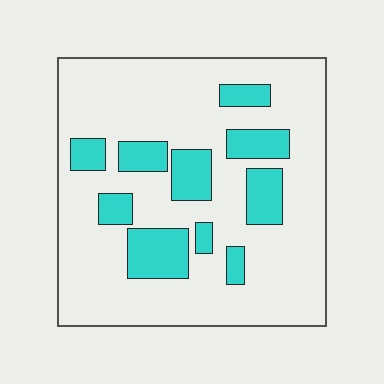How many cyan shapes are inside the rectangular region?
10.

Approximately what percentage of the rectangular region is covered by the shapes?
Approximately 20%.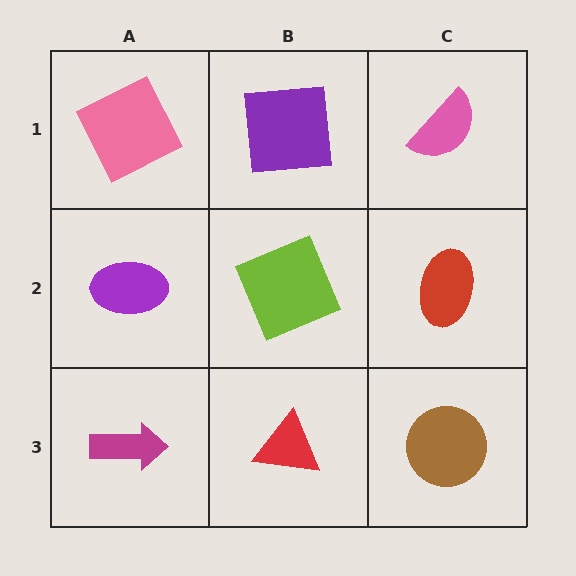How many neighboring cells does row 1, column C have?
2.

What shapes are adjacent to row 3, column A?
A purple ellipse (row 2, column A), a red triangle (row 3, column B).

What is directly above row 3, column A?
A purple ellipse.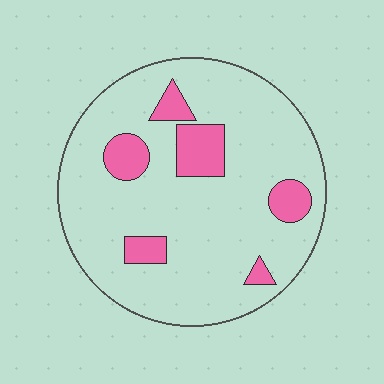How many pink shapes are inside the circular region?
6.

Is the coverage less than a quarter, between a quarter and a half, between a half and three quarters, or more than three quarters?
Less than a quarter.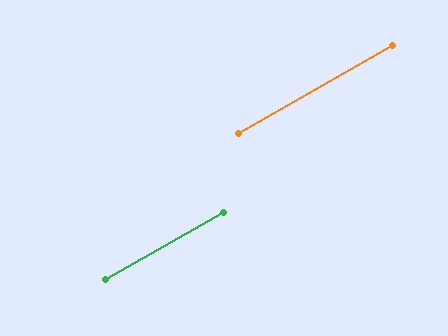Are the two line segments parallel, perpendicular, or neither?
Parallel — their directions differ by only 0.1°.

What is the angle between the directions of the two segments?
Approximately 0 degrees.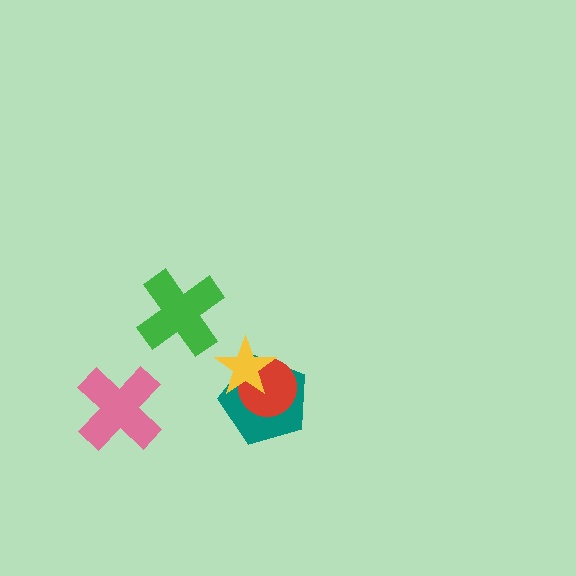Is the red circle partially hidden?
Yes, it is partially covered by another shape.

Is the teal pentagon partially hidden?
Yes, it is partially covered by another shape.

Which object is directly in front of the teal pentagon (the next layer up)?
The red circle is directly in front of the teal pentagon.